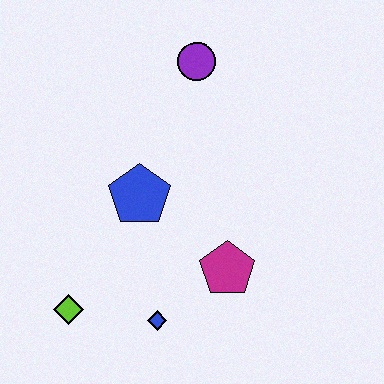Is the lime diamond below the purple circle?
Yes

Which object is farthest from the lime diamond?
The purple circle is farthest from the lime diamond.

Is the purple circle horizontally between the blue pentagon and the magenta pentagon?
Yes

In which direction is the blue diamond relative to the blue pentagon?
The blue diamond is below the blue pentagon.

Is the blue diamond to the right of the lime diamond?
Yes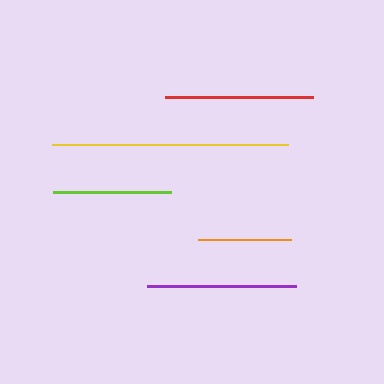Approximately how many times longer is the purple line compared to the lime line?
The purple line is approximately 1.3 times the length of the lime line.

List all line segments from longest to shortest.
From longest to shortest: yellow, purple, red, lime, orange.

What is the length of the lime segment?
The lime segment is approximately 118 pixels long.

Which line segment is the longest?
The yellow line is the longest at approximately 236 pixels.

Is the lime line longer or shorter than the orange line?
The lime line is longer than the orange line.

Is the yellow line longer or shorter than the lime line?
The yellow line is longer than the lime line.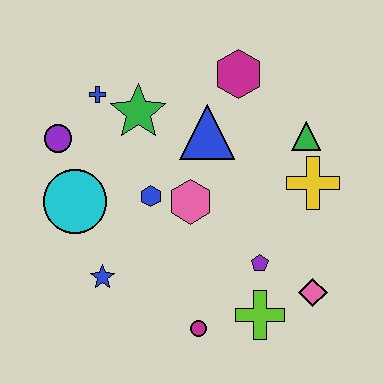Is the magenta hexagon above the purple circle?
Yes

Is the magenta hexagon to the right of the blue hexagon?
Yes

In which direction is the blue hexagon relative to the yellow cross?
The blue hexagon is to the left of the yellow cross.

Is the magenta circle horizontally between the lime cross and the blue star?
Yes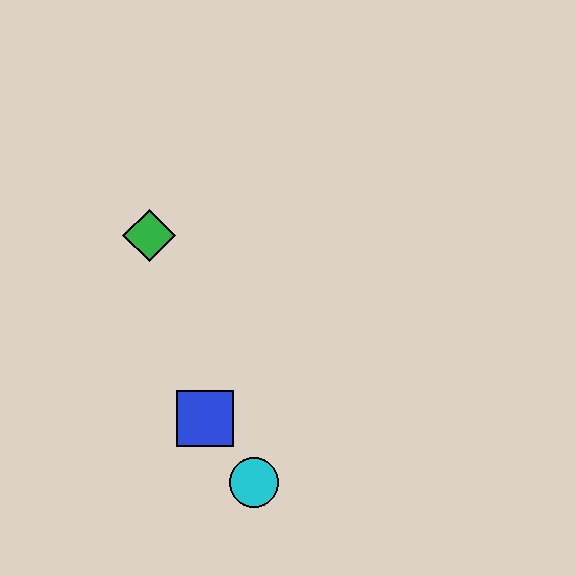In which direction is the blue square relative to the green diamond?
The blue square is below the green diamond.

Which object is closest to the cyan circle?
The blue square is closest to the cyan circle.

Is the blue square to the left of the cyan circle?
Yes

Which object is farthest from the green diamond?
The cyan circle is farthest from the green diamond.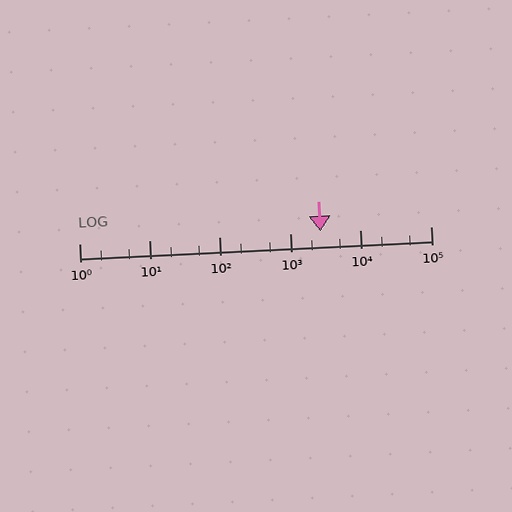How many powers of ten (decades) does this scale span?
The scale spans 5 decades, from 1 to 100000.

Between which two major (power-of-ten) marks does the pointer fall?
The pointer is between 1000 and 10000.